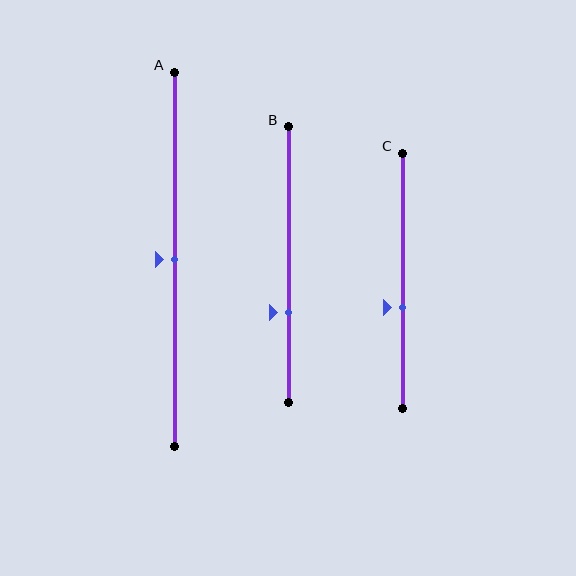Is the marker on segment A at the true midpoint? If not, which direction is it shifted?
Yes, the marker on segment A is at the true midpoint.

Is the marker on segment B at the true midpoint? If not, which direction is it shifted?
No, the marker on segment B is shifted downward by about 17% of the segment length.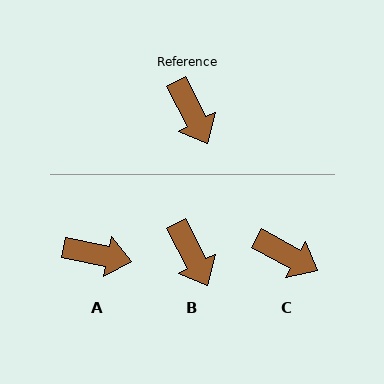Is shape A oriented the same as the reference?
No, it is off by about 51 degrees.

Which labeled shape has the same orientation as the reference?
B.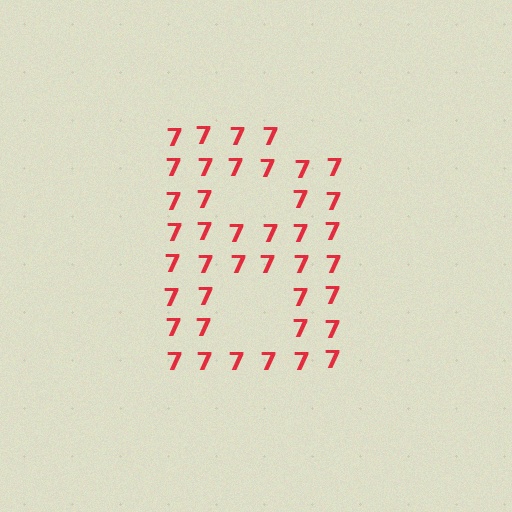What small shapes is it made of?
It is made of small digit 7's.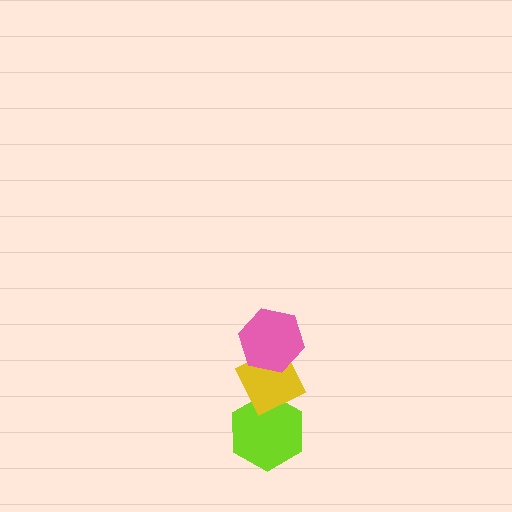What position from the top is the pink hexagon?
The pink hexagon is 1st from the top.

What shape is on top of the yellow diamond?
The pink hexagon is on top of the yellow diamond.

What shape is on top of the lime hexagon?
The yellow diamond is on top of the lime hexagon.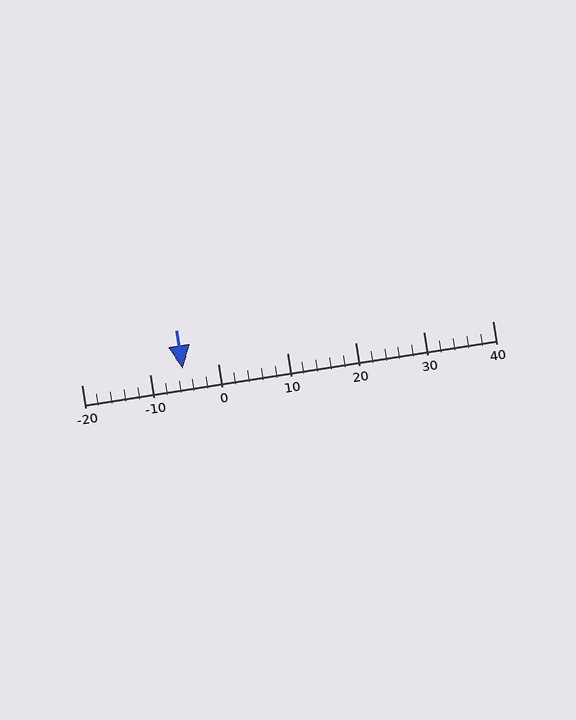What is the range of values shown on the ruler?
The ruler shows values from -20 to 40.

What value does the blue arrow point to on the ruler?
The blue arrow points to approximately -5.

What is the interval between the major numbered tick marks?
The major tick marks are spaced 10 units apart.